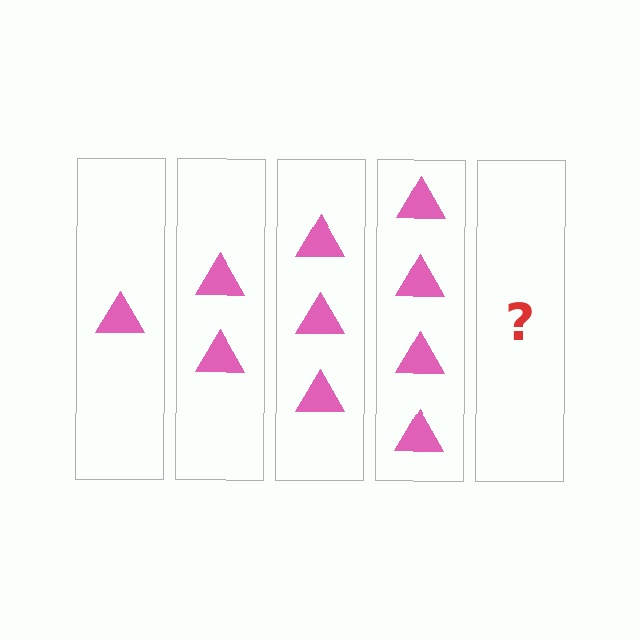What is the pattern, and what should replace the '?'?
The pattern is that each step adds one more triangle. The '?' should be 5 triangles.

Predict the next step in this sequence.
The next step is 5 triangles.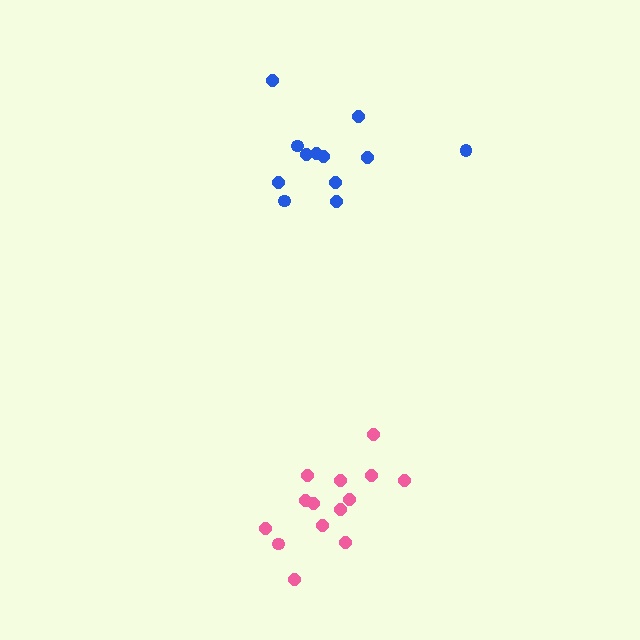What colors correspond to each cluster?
The clusters are colored: blue, pink.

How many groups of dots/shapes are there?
There are 2 groups.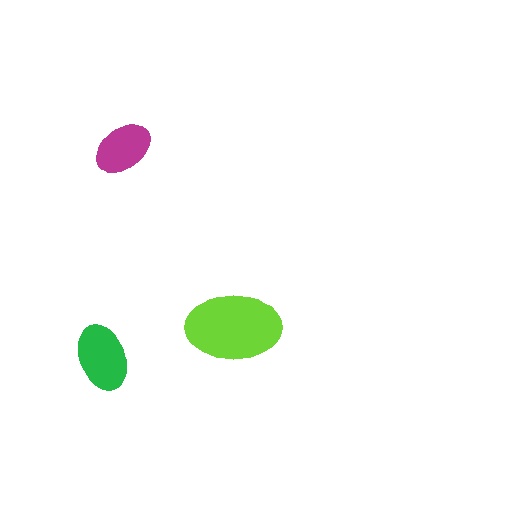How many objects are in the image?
There are 3 objects in the image.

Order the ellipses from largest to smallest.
the lime one, the green one, the magenta one.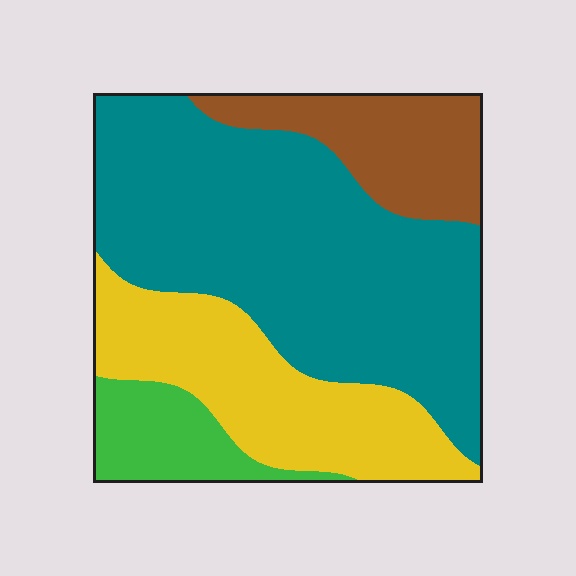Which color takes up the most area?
Teal, at roughly 50%.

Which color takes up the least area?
Green, at roughly 10%.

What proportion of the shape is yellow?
Yellow takes up about one quarter (1/4) of the shape.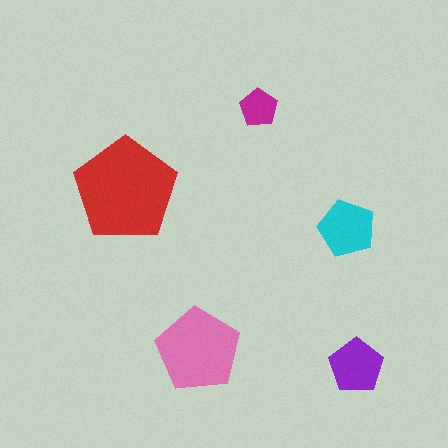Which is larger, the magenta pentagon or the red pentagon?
The red one.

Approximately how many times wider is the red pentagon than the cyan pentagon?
About 2 times wider.